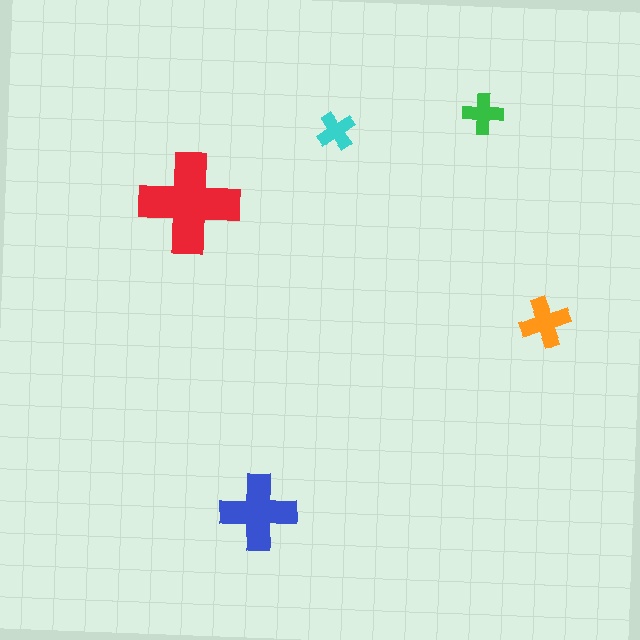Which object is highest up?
The green cross is topmost.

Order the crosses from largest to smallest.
the red one, the blue one, the orange one, the green one, the cyan one.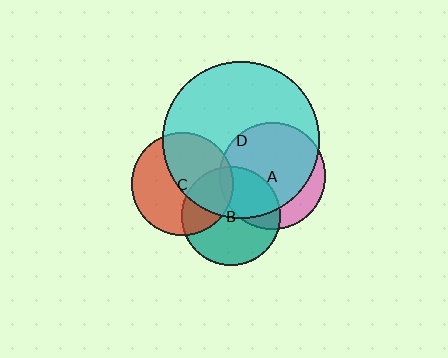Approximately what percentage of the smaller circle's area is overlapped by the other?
Approximately 50%.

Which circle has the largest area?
Circle D (cyan).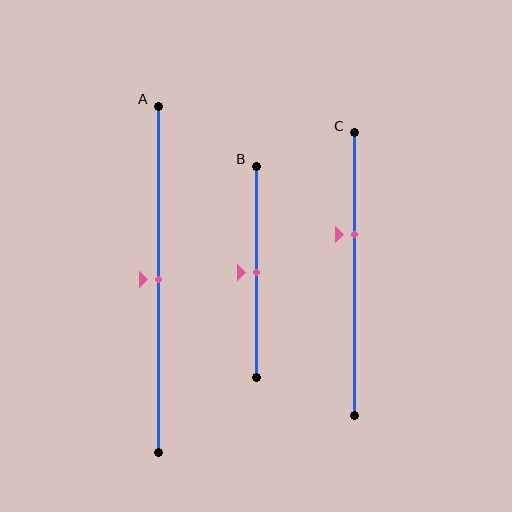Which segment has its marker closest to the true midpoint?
Segment A has its marker closest to the true midpoint.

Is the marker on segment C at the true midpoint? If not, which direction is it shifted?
No, the marker on segment C is shifted upward by about 14% of the segment length.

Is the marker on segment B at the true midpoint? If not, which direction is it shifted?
Yes, the marker on segment B is at the true midpoint.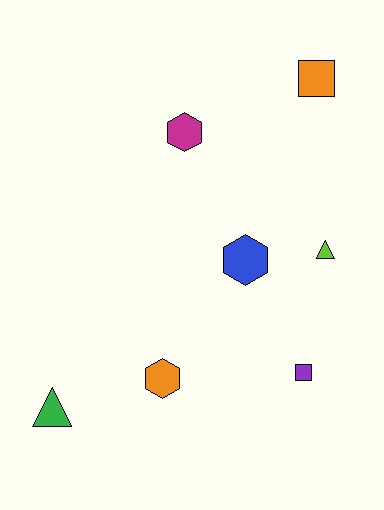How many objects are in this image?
There are 7 objects.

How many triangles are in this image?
There are 2 triangles.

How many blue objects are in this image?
There is 1 blue object.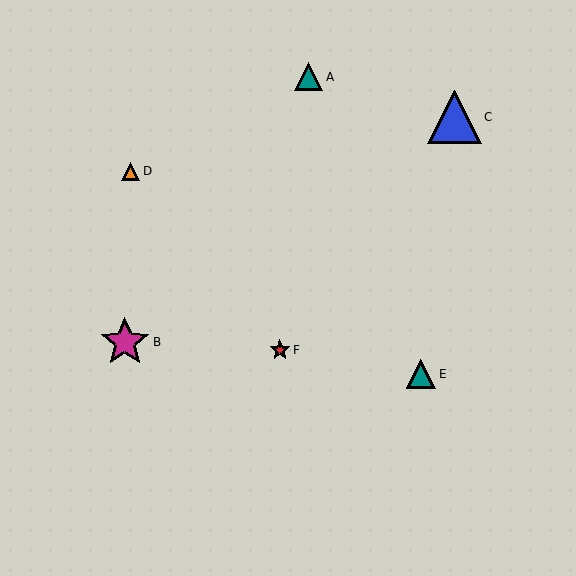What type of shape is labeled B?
Shape B is a magenta star.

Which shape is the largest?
The blue triangle (labeled C) is the largest.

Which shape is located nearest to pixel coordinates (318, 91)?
The teal triangle (labeled A) at (309, 77) is nearest to that location.